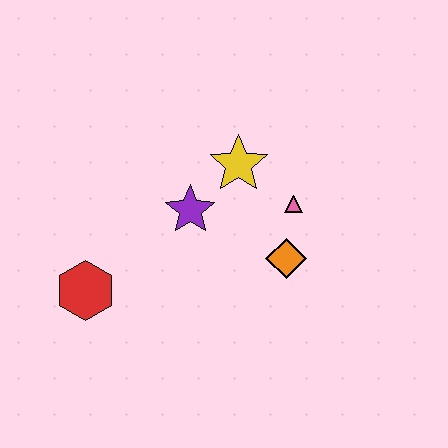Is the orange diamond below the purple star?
Yes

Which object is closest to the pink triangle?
The orange diamond is closest to the pink triangle.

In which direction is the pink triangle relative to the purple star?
The pink triangle is to the right of the purple star.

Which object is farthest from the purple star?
The red hexagon is farthest from the purple star.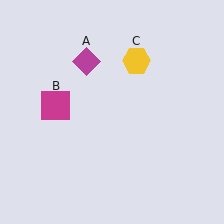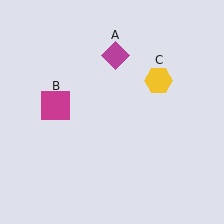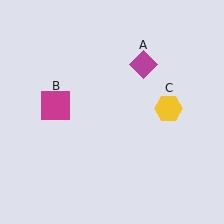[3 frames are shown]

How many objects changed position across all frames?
2 objects changed position: magenta diamond (object A), yellow hexagon (object C).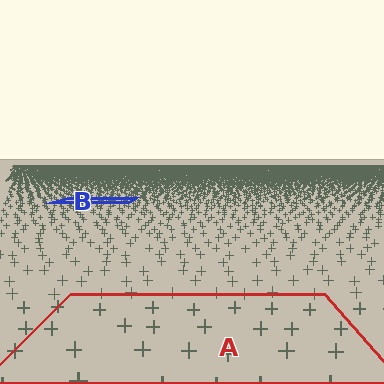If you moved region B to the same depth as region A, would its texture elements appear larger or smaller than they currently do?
They would appear larger. At a closer depth, the same texture elements are projected at a bigger on-screen size.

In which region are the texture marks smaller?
The texture marks are smaller in region B, because it is farther away.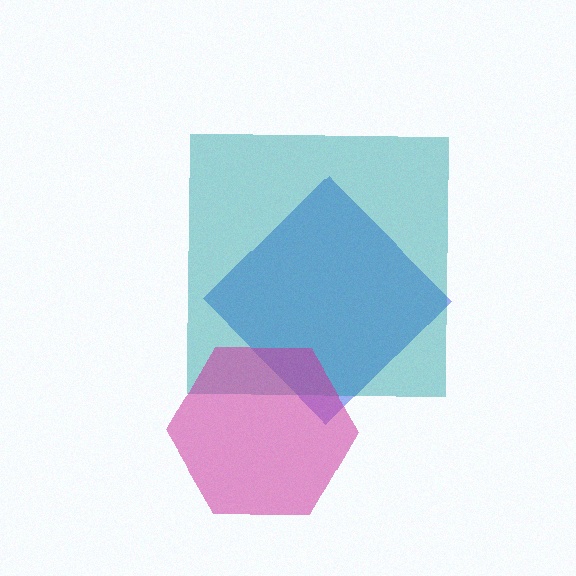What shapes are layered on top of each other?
The layered shapes are: a blue diamond, a teal square, a magenta hexagon.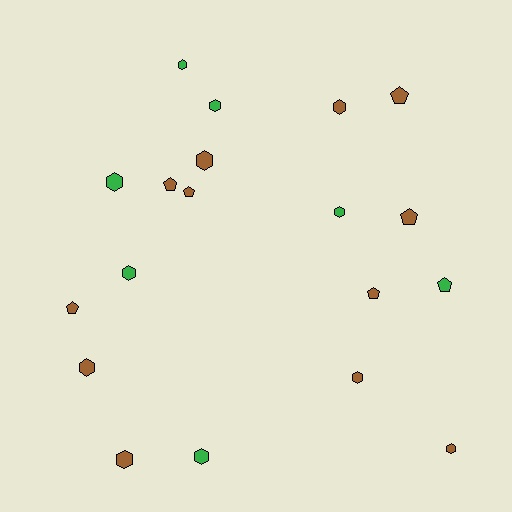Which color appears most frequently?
Brown, with 12 objects.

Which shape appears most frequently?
Hexagon, with 12 objects.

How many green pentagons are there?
There is 1 green pentagon.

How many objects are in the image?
There are 19 objects.